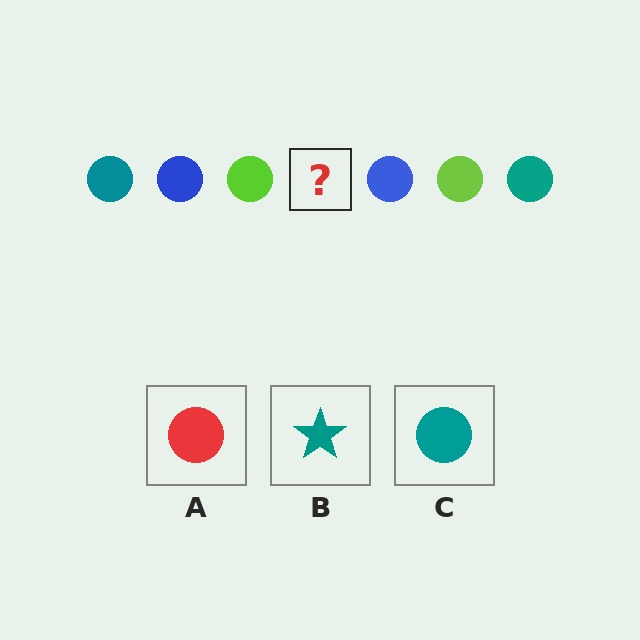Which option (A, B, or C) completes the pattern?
C.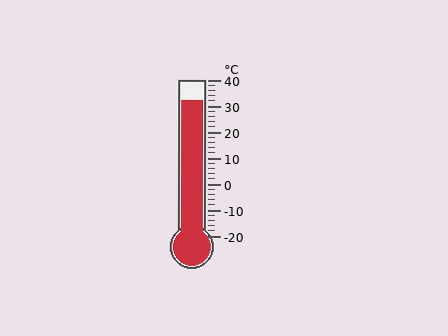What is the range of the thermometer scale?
The thermometer scale ranges from -20°C to 40°C.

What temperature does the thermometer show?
The thermometer shows approximately 32°C.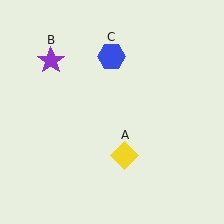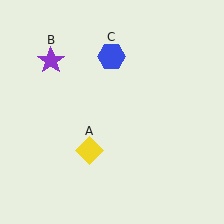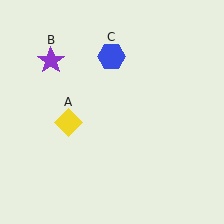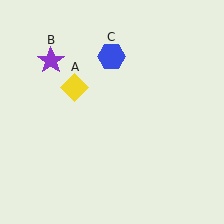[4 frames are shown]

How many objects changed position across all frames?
1 object changed position: yellow diamond (object A).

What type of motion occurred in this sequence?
The yellow diamond (object A) rotated clockwise around the center of the scene.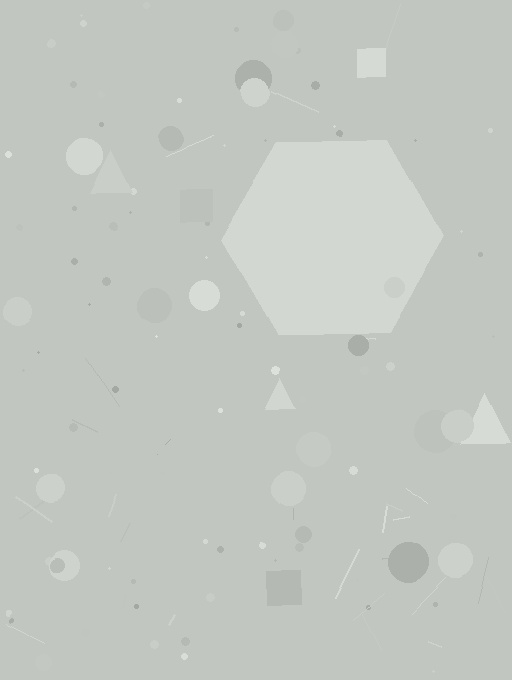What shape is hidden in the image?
A hexagon is hidden in the image.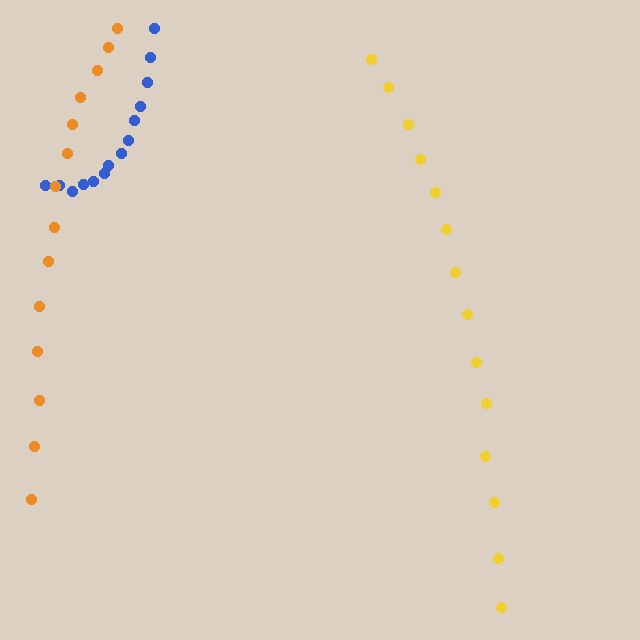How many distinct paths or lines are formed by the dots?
There are 3 distinct paths.